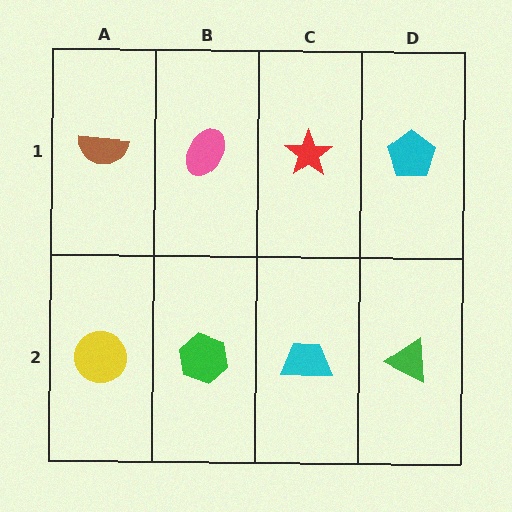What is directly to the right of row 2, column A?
A green hexagon.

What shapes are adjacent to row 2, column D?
A cyan pentagon (row 1, column D), a cyan trapezoid (row 2, column C).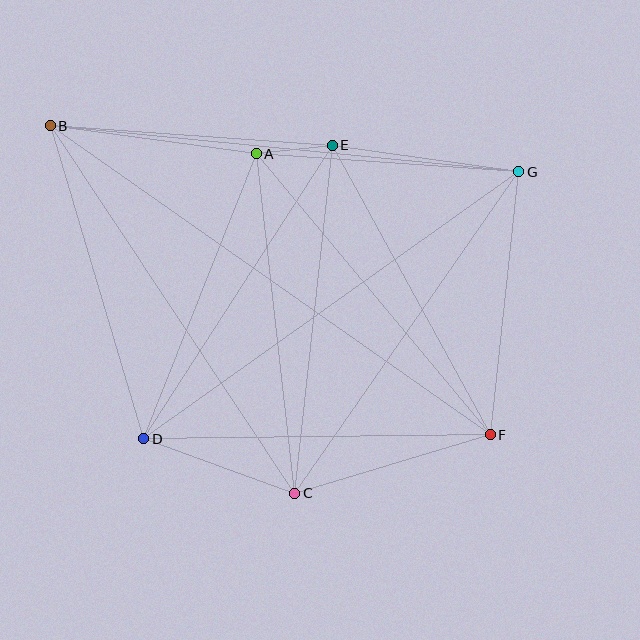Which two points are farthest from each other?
Points B and F are farthest from each other.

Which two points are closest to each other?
Points A and E are closest to each other.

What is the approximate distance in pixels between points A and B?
The distance between A and B is approximately 208 pixels.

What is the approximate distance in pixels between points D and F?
The distance between D and F is approximately 346 pixels.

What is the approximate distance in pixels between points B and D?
The distance between B and D is approximately 327 pixels.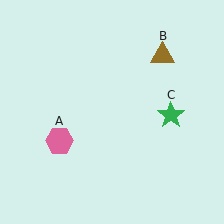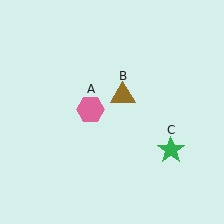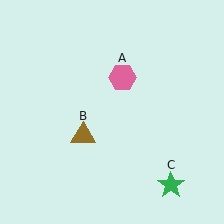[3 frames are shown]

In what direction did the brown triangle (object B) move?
The brown triangle (object B) moved down and to the left.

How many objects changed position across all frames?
3 objects changed position: pink hexagon (object A), brown triangle (object B), green star (object C).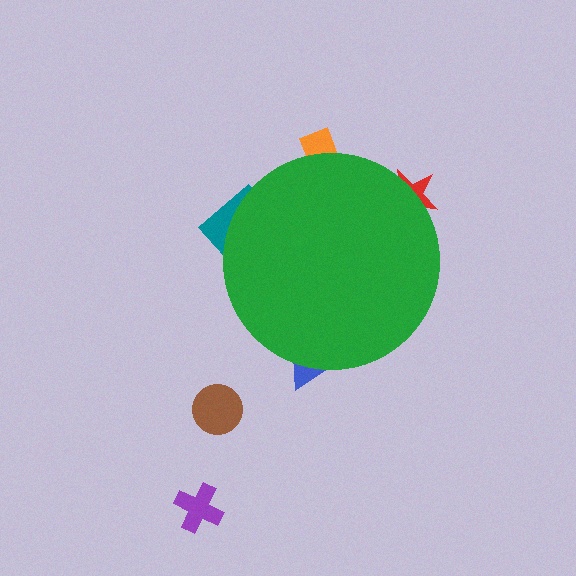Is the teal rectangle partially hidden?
Yes, the teal rectangle is partially hidden behind the green circle.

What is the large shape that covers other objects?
A green circle.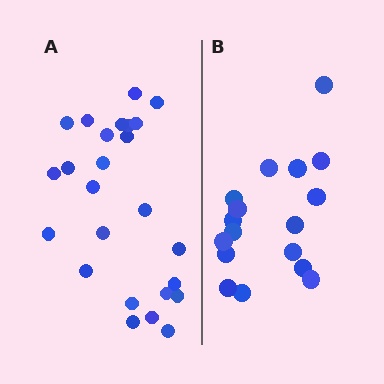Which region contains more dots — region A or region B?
Region A (the left region) has more dots.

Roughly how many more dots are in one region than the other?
Region A has roughly 8 or so more dots than region B.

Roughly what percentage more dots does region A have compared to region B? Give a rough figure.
About 45% more.